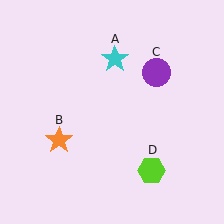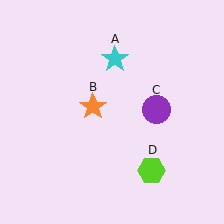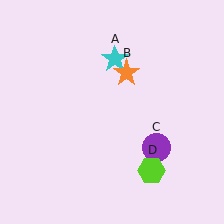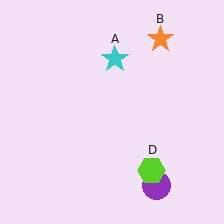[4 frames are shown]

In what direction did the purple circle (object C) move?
The purple circle (object C) moved down.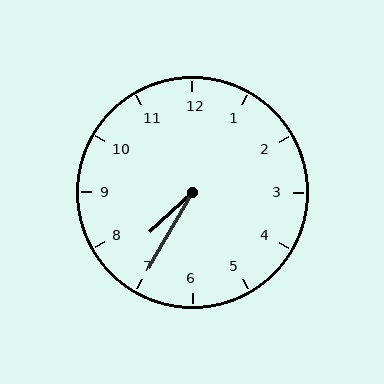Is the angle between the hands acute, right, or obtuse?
It is acute.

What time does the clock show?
7:35.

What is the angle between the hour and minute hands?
Approximately 18 degrees.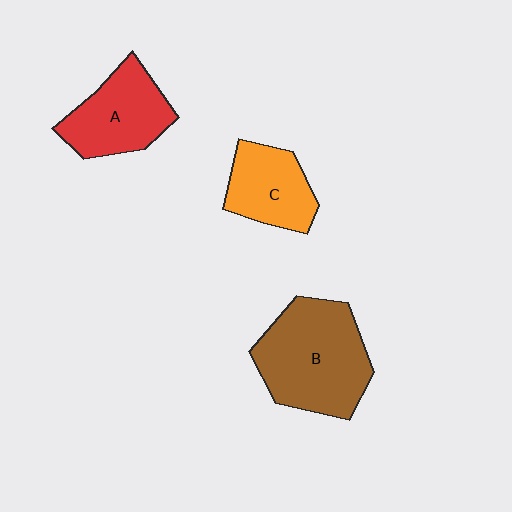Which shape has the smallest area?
Shape C (orange).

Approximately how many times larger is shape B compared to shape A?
Approximately 1.5 times.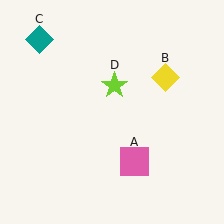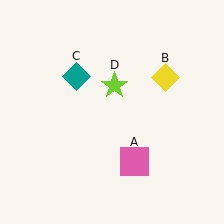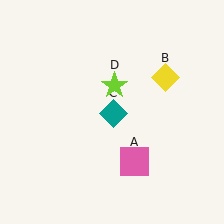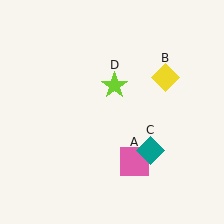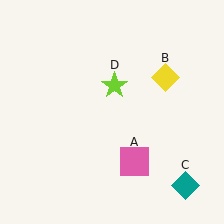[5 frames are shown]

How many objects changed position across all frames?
1 object changed position: teal diamond (object C).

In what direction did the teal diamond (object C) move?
The teal diamond (object C) moved down and to the right.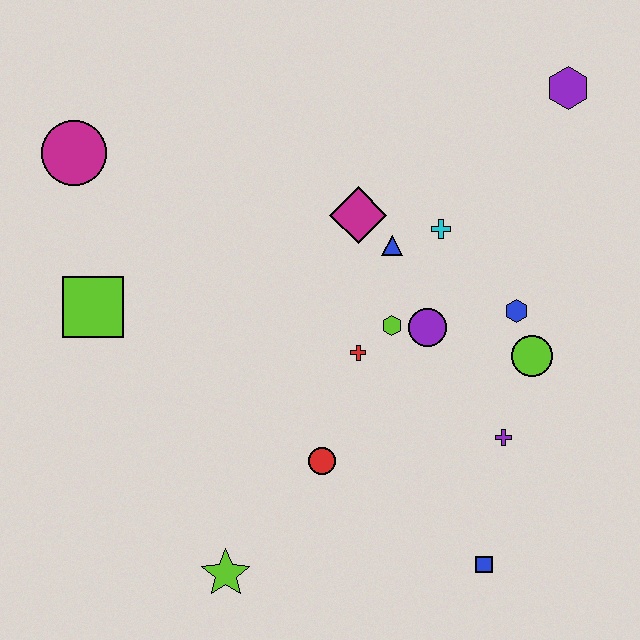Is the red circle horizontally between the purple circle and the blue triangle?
No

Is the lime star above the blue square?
No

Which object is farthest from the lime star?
The purple hexagon is farthest from the lime star.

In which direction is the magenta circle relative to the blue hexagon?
The magenta circle is to the left of the blue hexagon.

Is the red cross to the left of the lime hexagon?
Yes